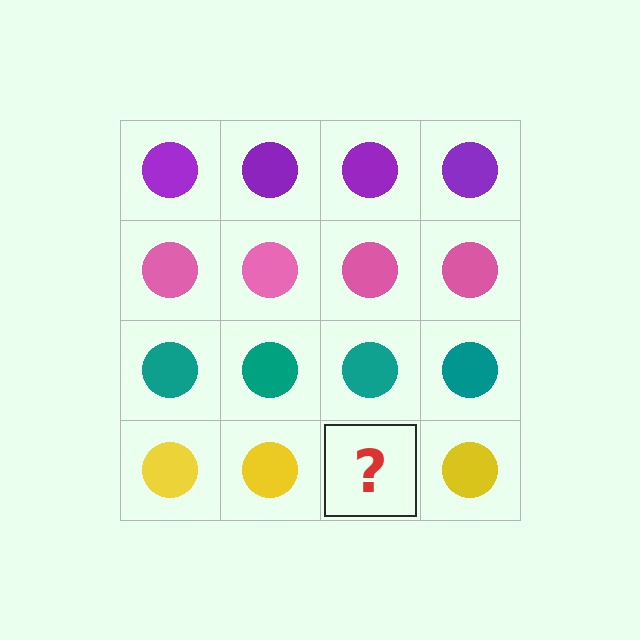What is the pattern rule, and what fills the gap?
The rule is that each row has a consistent color. The gap should be filled with a yellow circle.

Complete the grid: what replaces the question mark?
The question mark should be replaced with a yellow circle.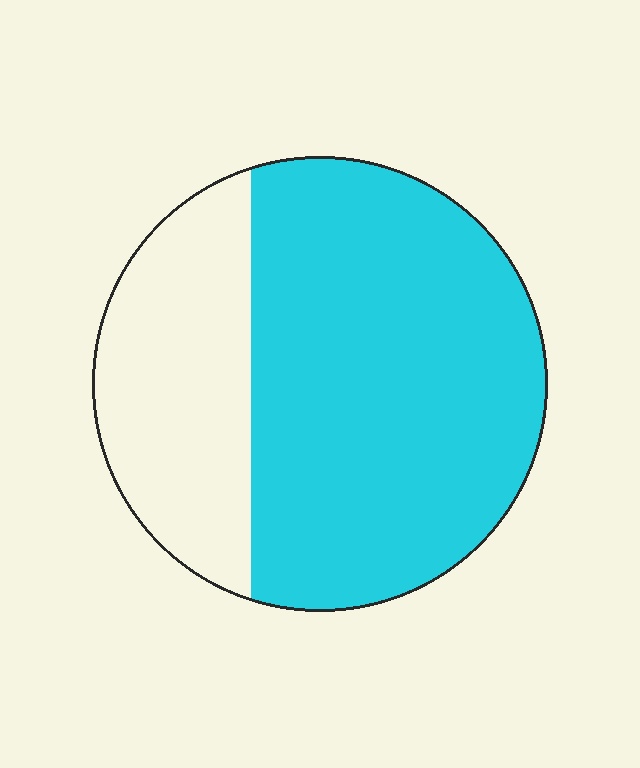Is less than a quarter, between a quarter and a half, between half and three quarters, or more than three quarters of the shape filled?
Between half and three quarters.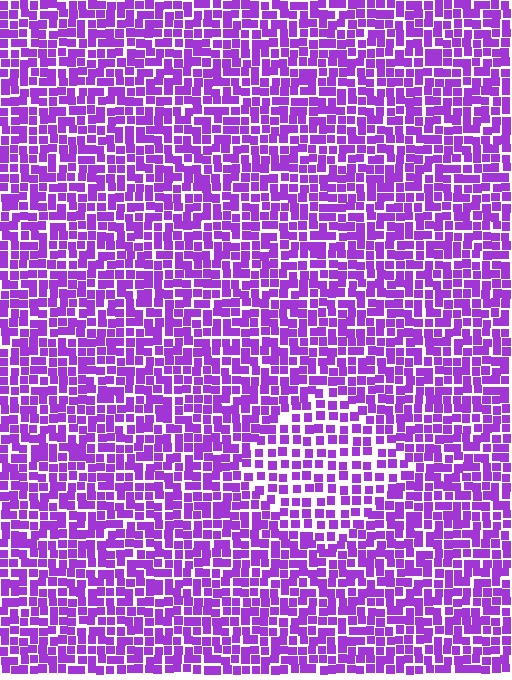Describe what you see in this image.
The image contains small purple elements arranged at two different densities. A diamond-shaped region is visible where the elements are less densely packed than the surrounding area.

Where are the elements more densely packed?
The elements are more densely packed outside the diamond boundary.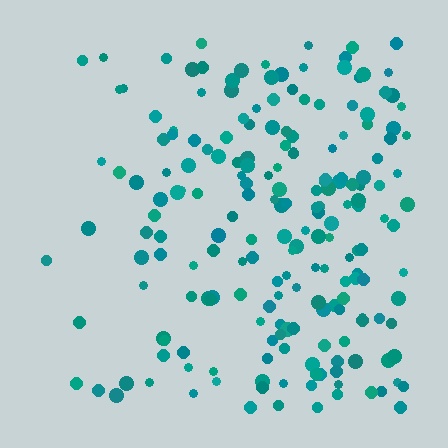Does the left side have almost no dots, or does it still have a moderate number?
Still a moderate number, just noticeably fewer than the right.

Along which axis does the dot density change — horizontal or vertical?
Horizontal.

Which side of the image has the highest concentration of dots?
The right.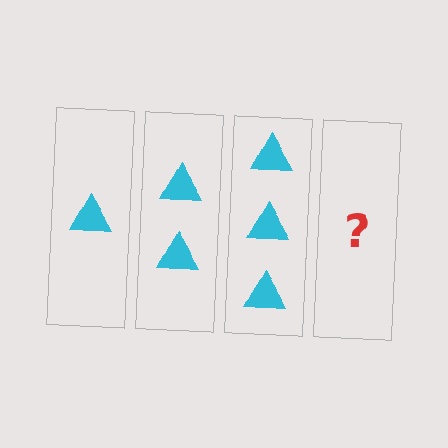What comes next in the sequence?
The next element should be 4 triangles.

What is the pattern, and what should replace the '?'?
The pattern is that each step adds one more triangle. The '?' should be 4 triangles.